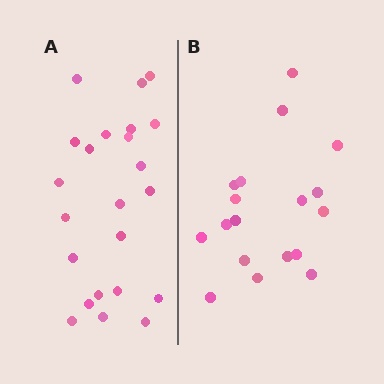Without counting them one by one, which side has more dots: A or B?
Region A (the left region) has more dots.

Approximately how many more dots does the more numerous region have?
Region A has about 5 more dots than region B.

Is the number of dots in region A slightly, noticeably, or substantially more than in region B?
Region A has noticeably more, but not dramatically so. The ratio is roughly 1.3 to 1.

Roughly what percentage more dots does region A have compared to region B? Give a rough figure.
About 30% more.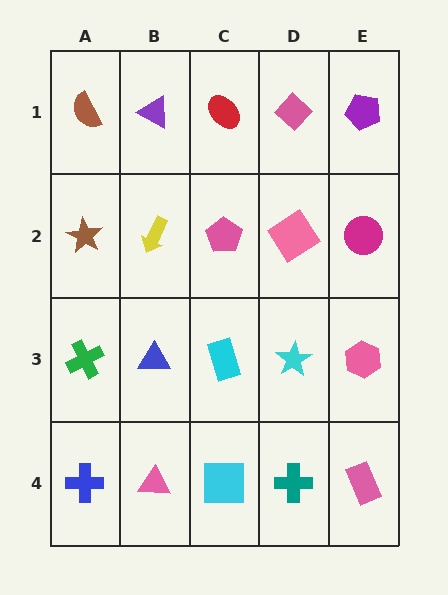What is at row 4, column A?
A blue cross.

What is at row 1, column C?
A red ellipse.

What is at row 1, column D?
A pink diamond.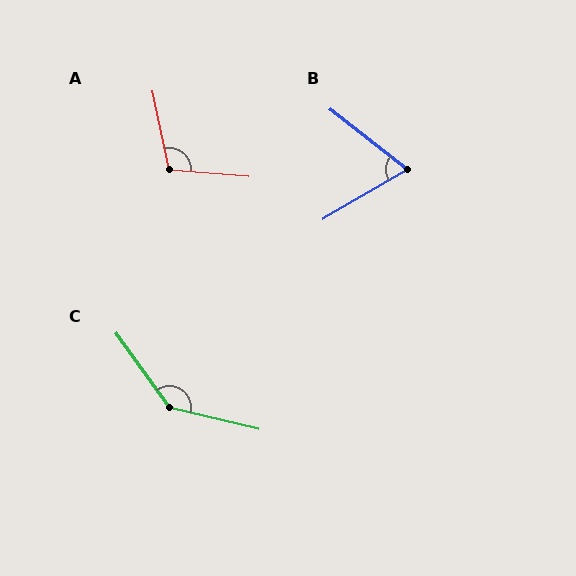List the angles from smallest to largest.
B (68°), A (106°), C (139°).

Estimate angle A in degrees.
Approximately 106 degrees.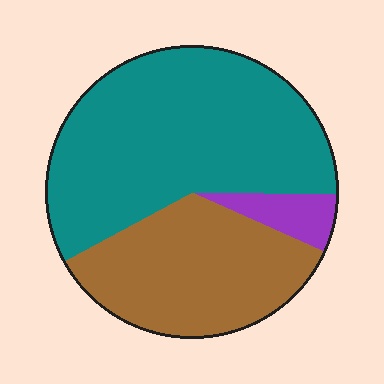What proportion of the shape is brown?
Brown covers roughly 35% of the shape.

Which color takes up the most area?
Teal, at roughly 60%.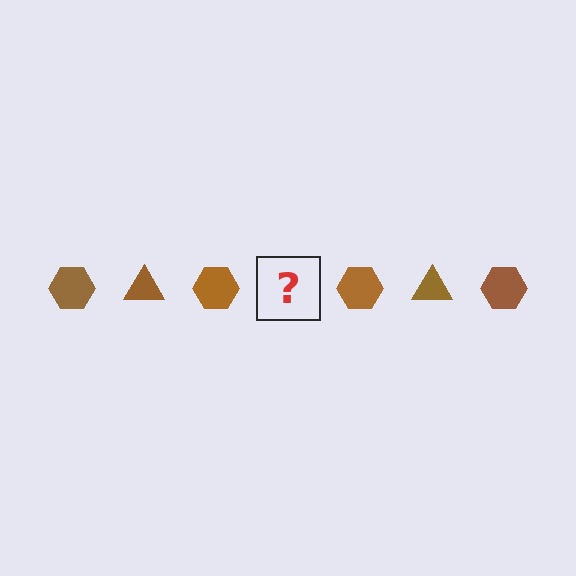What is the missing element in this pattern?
The missing element is a brown triangle.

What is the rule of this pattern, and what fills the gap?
The rule is that the pattern cycles through hexagon, triangle shapes in brown. The gap should be filled with a brown triangle.